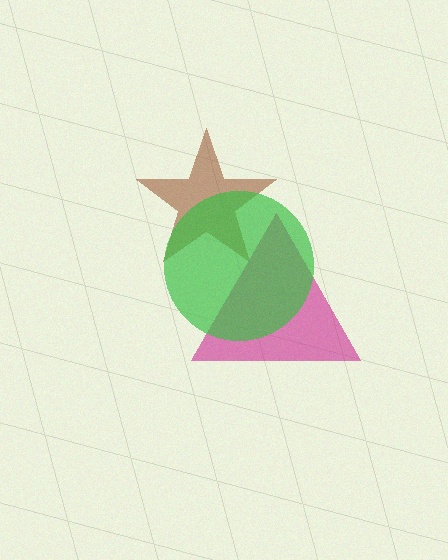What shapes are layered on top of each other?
The layered shapes are: a brown star, a magenta triangle, a green circle.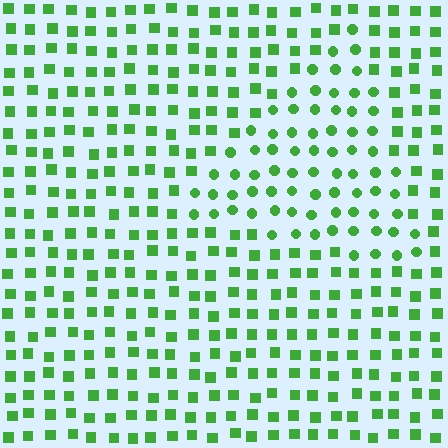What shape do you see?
I see a triangle.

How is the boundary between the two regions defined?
The boundary is defined by a change in element shape: circles inside vs. squares outside. All elements share the same color and spacing.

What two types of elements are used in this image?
The image uses circles inside the triangle region and squares outside it.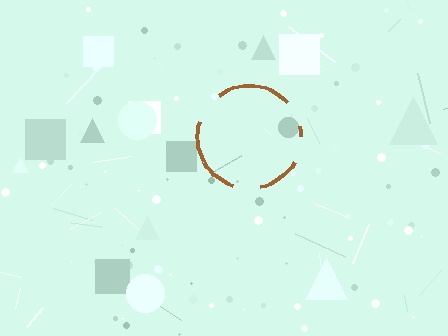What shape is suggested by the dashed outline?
The dashed outline suggests a circle.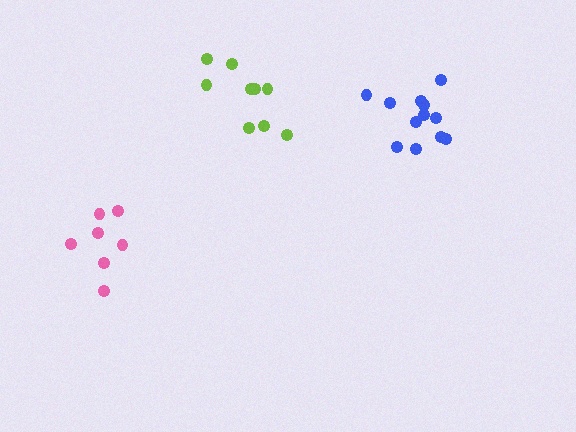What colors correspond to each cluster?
The clusters are colored: lime, pink, blue.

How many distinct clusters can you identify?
There are 3 distinct clusters.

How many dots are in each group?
Group 1: 9 dots, Group 2: 7 dots, Group 3: 12 dots (28 total).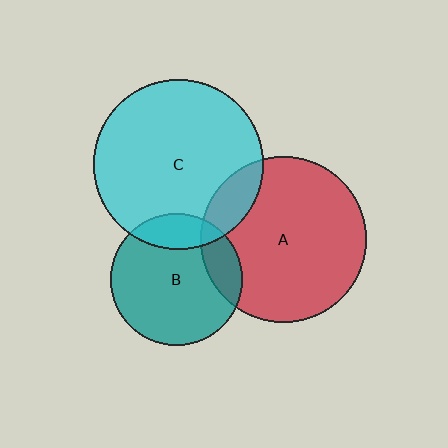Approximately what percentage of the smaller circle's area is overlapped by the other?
Approximately 15%.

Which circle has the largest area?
Circle C (cyan).